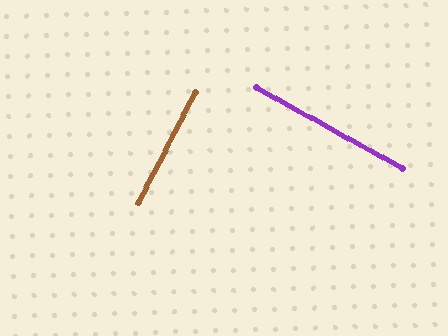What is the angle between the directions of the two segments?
Approximately 89 degrees.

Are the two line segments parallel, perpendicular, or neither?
Perpendicular — they meet at approximately 89°.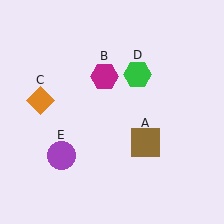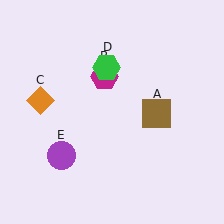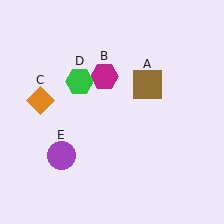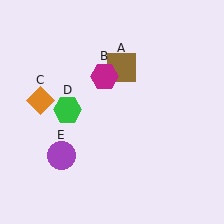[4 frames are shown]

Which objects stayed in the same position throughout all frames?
Magenta hexagon (object B) and orange diamond (object C) and purple circle (object E) remained stationary.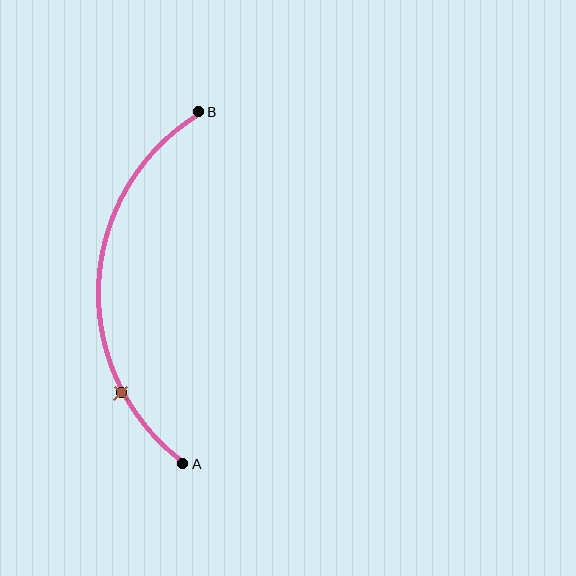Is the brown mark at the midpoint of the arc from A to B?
No. The brown mark lies on the arc but is closer to endpoint A. The arc midpoint would be at the point on the curve equidistant along the arc from both A and B.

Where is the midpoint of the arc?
The arc midpoint is the point on the curve farthest from the straight line joining A and B. It sits to the left of that line.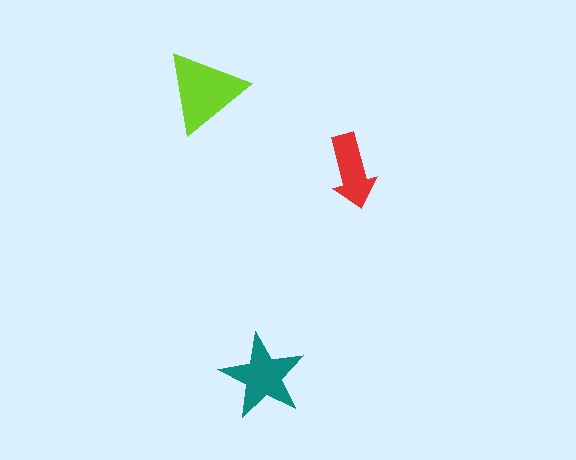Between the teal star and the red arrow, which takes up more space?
The teal star.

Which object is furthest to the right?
The red arrow is rightmost.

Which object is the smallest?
The red arrow.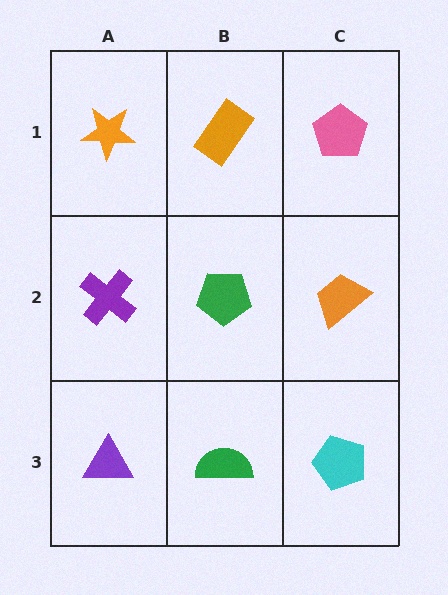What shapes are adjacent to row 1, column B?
A green pentagon (row 2, column B), an orange star (row 1, column A), a pink pentagon (row 1, column C).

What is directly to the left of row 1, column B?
An orange star.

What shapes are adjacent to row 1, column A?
A purple cross (row 2, column A), an orange rectangle (row 1, column B).